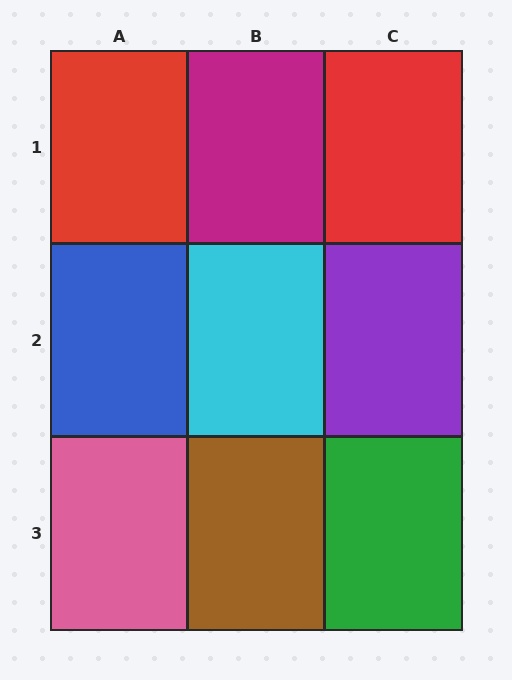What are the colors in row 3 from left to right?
Pink, brown, green.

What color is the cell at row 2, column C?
Purple.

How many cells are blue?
1 cell is blue.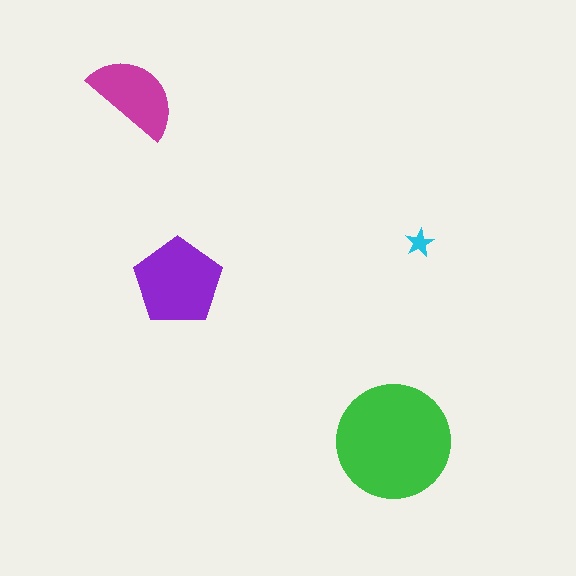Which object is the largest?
The green circle.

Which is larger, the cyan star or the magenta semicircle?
The magenta semicircle.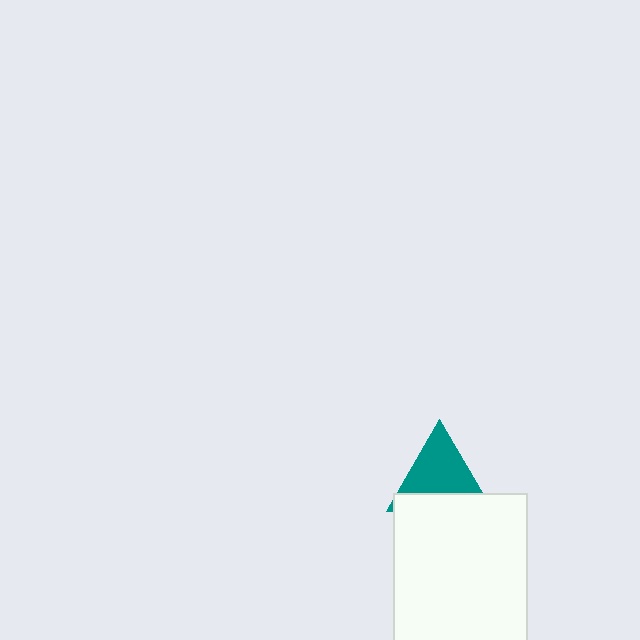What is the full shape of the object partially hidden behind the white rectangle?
The partially hidden object is a teal triangle.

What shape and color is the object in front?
The object in front is a white rectangle.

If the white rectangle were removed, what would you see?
You would see the complete teal triangle.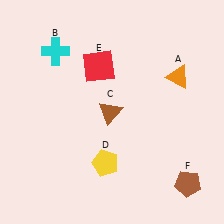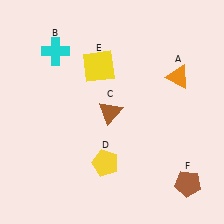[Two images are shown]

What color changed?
The square (E) changed from red in Image 1 to yellow in Image 2.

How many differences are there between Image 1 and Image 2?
There is 1 difference between the two images.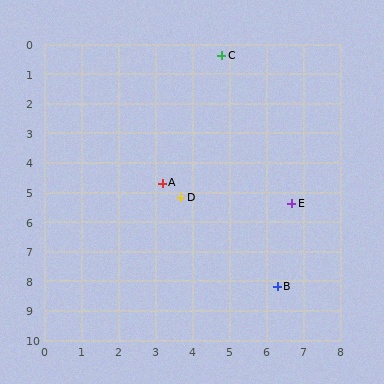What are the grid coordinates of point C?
Point C is at approximately (4.8, 0.4).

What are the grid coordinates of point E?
Point E is at approximately (6.7, 5.4).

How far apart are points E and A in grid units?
Points E and A are about 3.6 grid units apart.